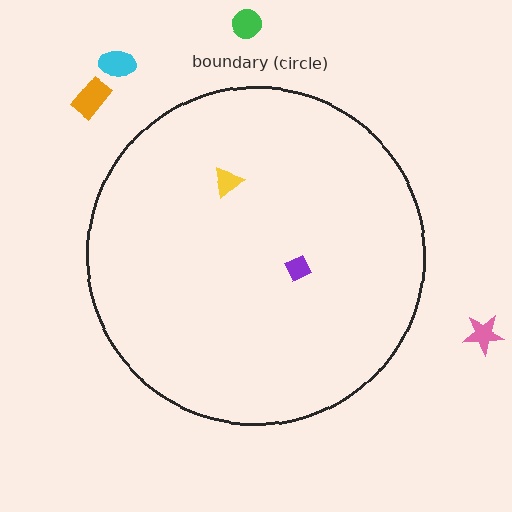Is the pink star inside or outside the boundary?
Outside.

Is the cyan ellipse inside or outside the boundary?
Outside.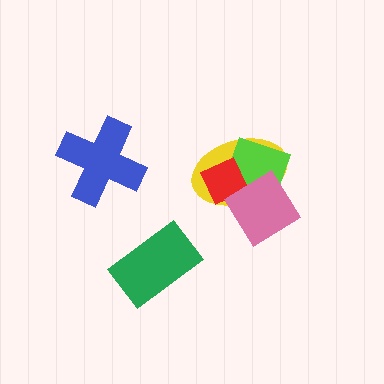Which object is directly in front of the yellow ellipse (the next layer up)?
The lime square is directly in front of the yellow ellipse.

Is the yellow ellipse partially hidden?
Yes, it is partially covered by another shape.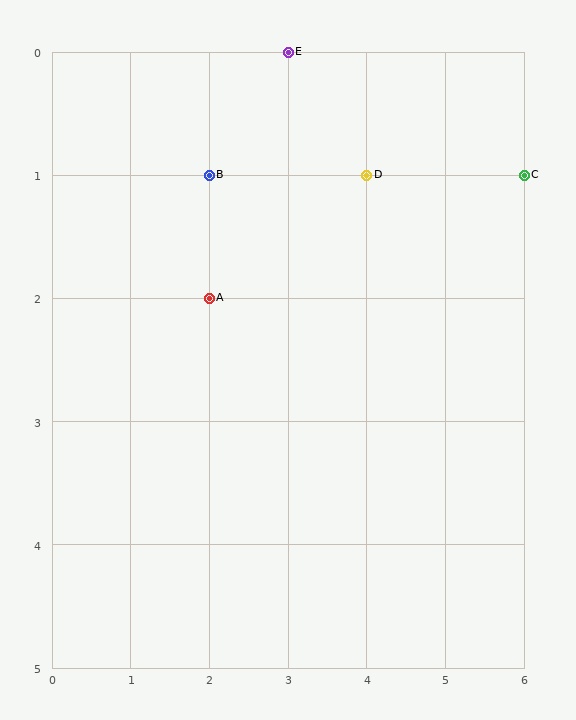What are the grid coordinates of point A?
Point A is at grid coordinates (2, 2).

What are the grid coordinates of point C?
Point C is at grid coordinates (6, 1).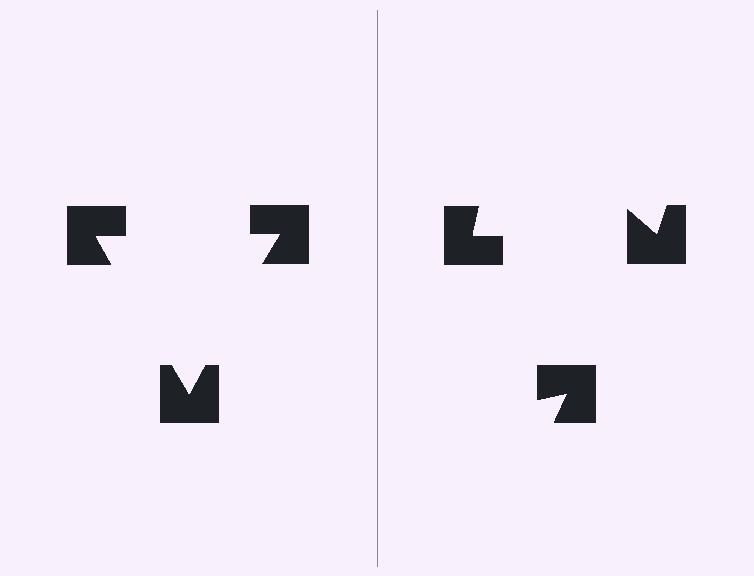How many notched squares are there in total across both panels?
6 — 3 on each side.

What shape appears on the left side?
An illusory triangle.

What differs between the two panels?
The notched squares are positioned identically on both sides; only the wedge orientations differ. On the left they align to a triangle; on the right they are misaligned.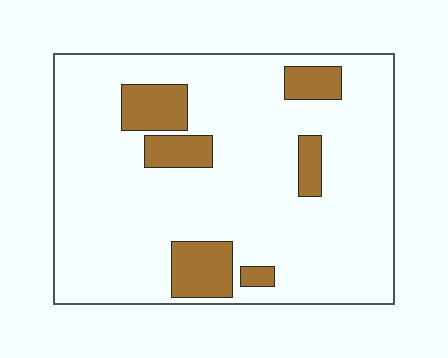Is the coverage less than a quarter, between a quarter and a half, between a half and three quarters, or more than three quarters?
Less than a quarter.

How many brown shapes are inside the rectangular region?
6.